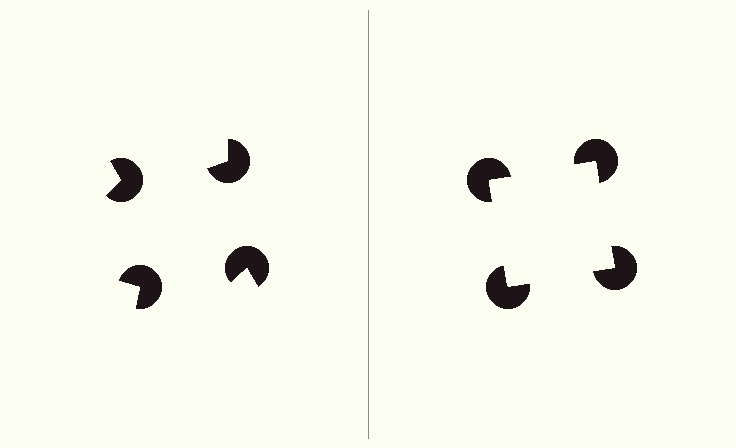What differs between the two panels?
The pac-man discs are positioned identically on both sides; only the wedge orientations differ. On the right they align to a square; on the left they are misaligned.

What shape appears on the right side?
An illusory square.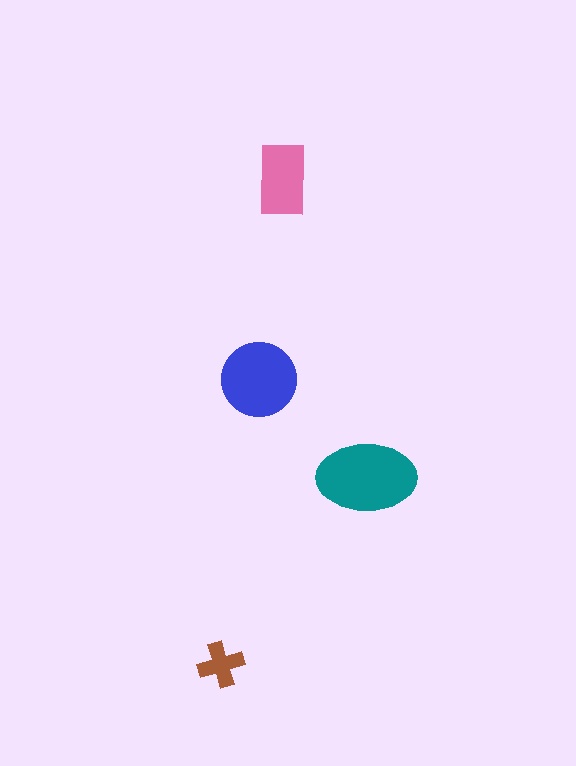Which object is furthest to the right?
The teal ellipse is rightmost.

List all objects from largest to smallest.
The teal ellipse, the blue circle, the pink rectangle, the brown cross.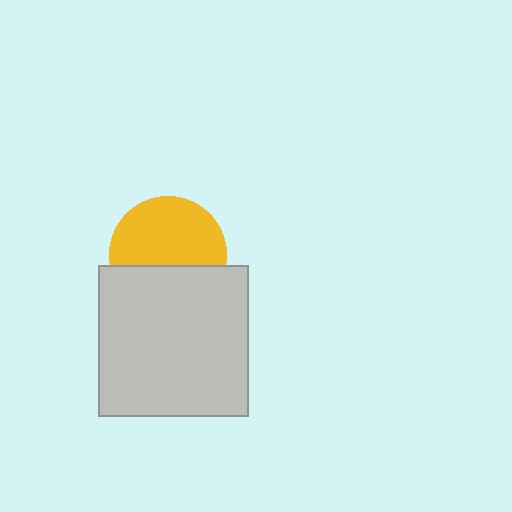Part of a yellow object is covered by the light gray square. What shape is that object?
It is a circle.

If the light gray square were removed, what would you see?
You would see the complete yellow circle.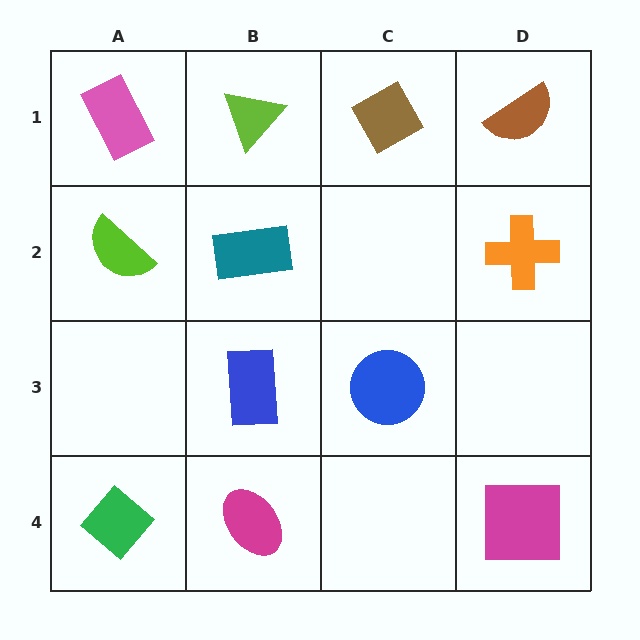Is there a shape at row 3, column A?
No, that cell is empty.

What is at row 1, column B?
A lime triangle.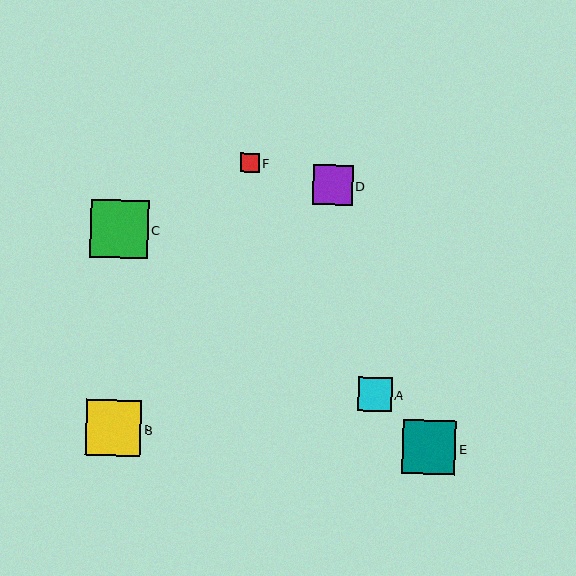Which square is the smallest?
Square F is the smallest with a size of approximately 19 pixels.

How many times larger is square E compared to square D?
Square E is approximately 1.3 times the size of square D.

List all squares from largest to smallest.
From largest to smallest: C, B, E, D, A, F.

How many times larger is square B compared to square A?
Square B is approximately 1.6 times the size of square A.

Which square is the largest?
Square C is the largest with a size of approximately 58 pixels.